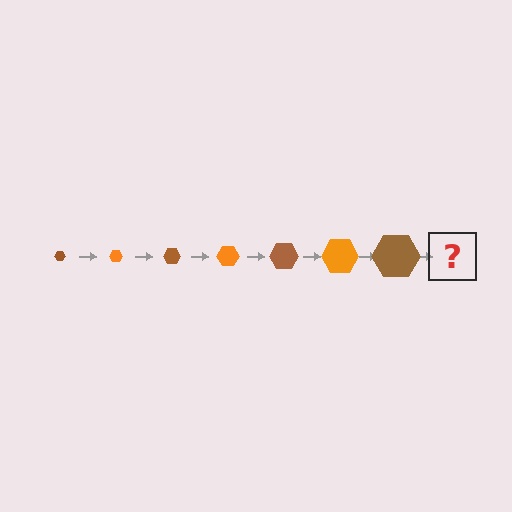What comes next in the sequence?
The next element should be an orange hexagon, larger than the previous one.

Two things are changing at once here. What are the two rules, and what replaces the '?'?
The two rules are that the hexagon grows larger each step and the color cycles through brown and orange. The '?' should be an orange hexagon, larger than the previous one.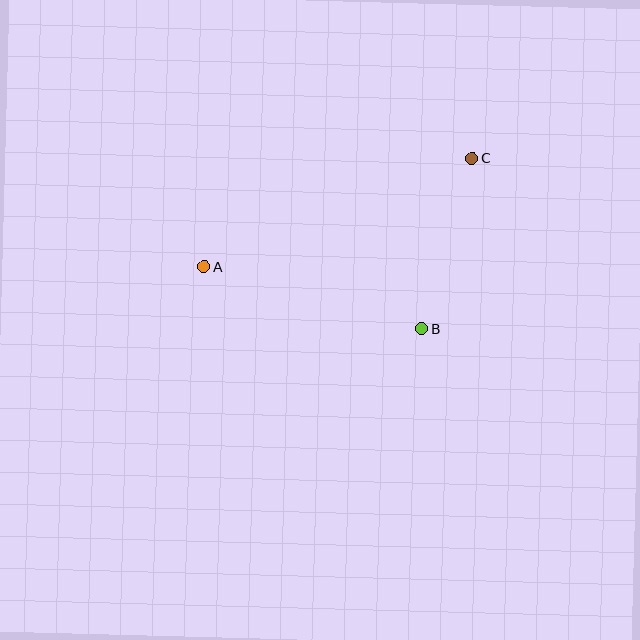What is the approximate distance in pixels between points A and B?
The distance between A and B is approximately 226 pixels.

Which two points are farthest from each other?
Points A and C are farthest from each other.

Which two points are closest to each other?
Points B and C are closest to each other.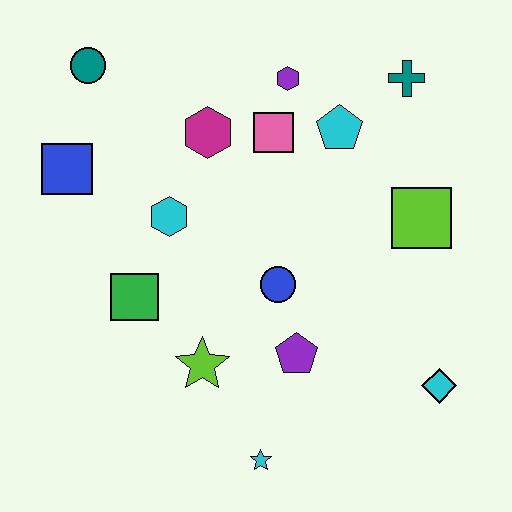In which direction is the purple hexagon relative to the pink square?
The purple hexagon is above the pink square.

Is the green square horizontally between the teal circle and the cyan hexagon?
Yes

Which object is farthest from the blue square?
The cyan diamond is farthest from the blue square.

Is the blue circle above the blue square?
No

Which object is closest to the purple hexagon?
The pink square is closest to the purple hexagon.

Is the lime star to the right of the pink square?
No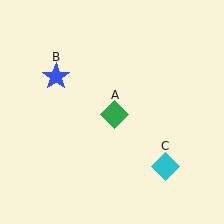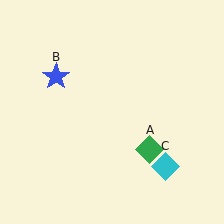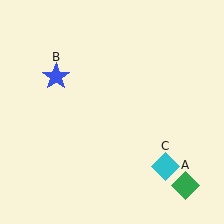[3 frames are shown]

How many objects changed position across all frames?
1 object changed position: green diamond (object A).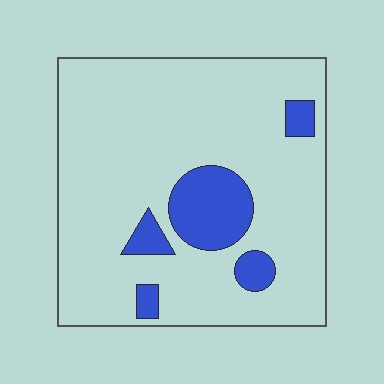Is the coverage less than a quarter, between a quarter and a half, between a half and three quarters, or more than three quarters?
Less than a quarter.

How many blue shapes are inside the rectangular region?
5.